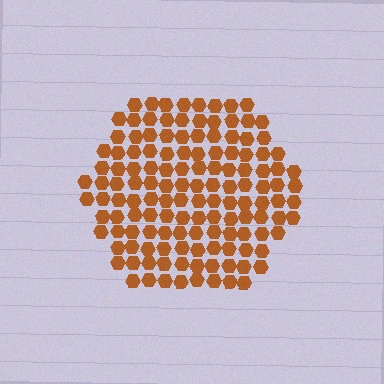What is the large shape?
The large shape is a hexagon.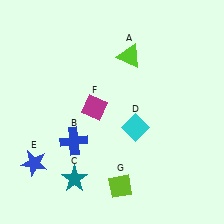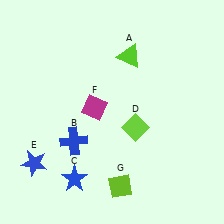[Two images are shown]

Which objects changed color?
C changed from teal to blue. D changed from cyan to lime.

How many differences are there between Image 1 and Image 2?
There are 2 differences between the two images.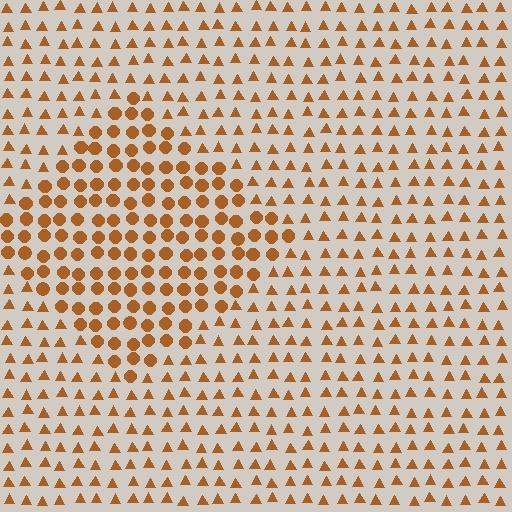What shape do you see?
I see a diamond.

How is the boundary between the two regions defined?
The boundary is defined by a change in element shape: circles inside vs. triangles outside. All elements share the same color and spacing.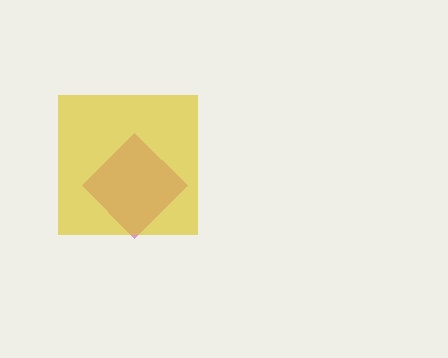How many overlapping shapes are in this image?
There are 2 overlapping shapes in the image.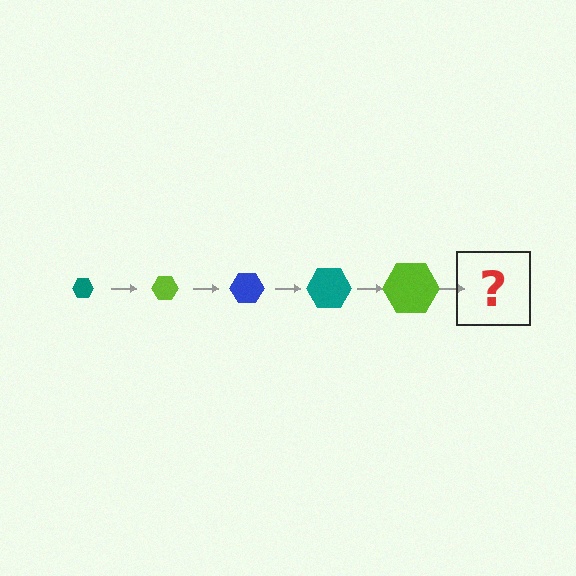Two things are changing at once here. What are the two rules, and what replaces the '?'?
The two rules are that the hexagon grows larger each step and the color cycles through teal, lime, and blue. The '?' should be a blue hexagon, larger than the previous one.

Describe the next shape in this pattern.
It should be a blue hexagon, larger than the previous one.